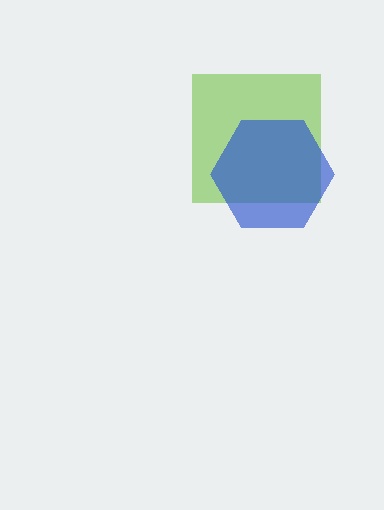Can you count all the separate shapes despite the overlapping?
Yes, there are 2 separate shapes.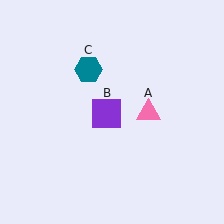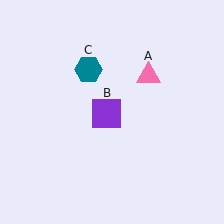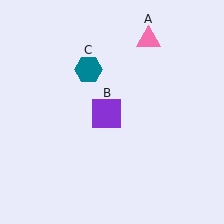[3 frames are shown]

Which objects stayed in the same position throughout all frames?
Purple square (object B) and teal hexagon (object C) remained stationary.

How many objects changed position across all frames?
1 object changed position: pink triangle (object A).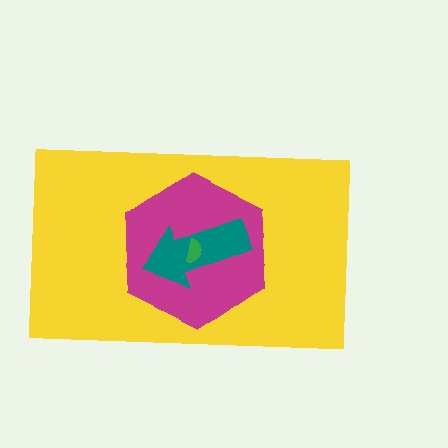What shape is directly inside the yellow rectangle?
The magenta hexagon.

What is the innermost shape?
The green semicircle.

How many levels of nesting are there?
4.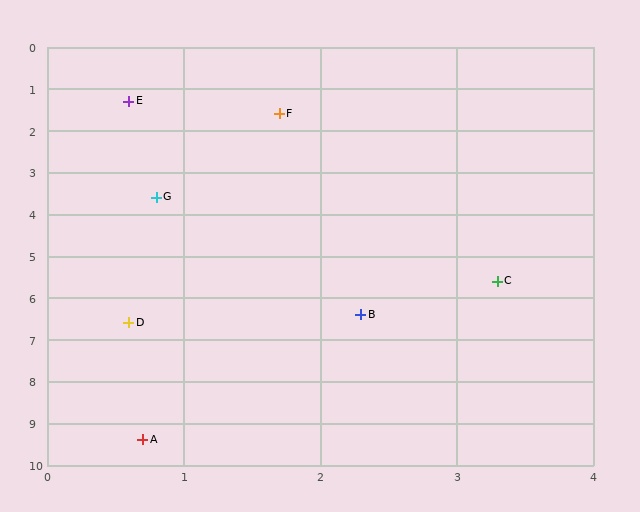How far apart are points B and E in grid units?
Points B and E are about 5.4 grid units apart.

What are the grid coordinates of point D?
Point D is at approximately (0.6, 6.6).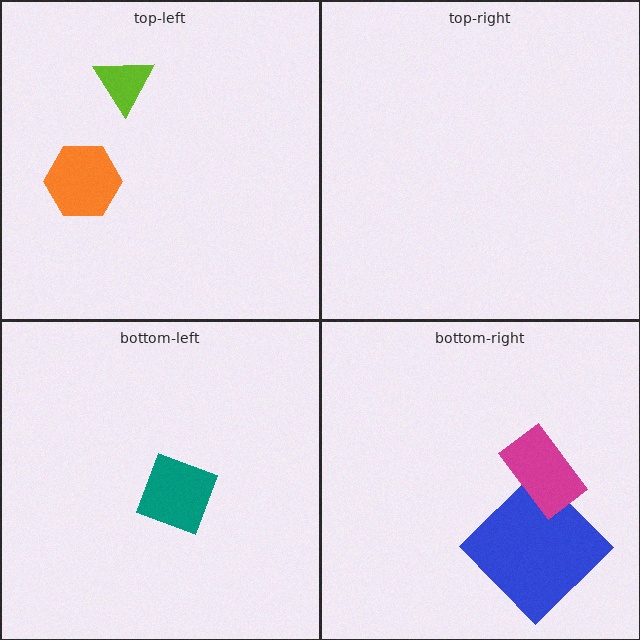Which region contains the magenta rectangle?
The bottom-right region.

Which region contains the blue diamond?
The bottom-right region.